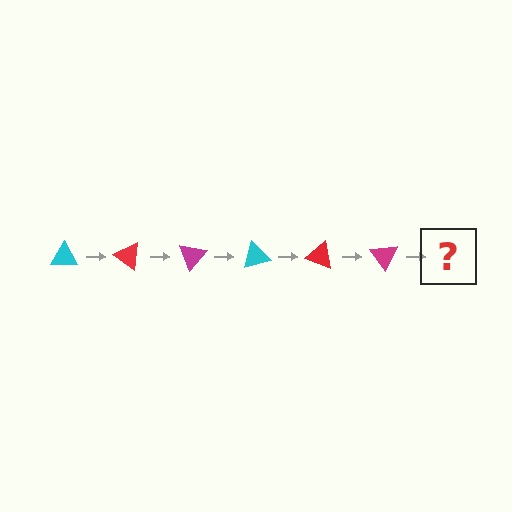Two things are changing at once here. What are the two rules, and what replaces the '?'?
The two rules are that it rotates 35 degrees each step and the color cycles through cyan, red, and magenta. The '?' should be a cyan triangle, rotated 210 degrees from the start.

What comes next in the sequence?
The next element should be a cyan triangle, rotated 210 degrees from the start.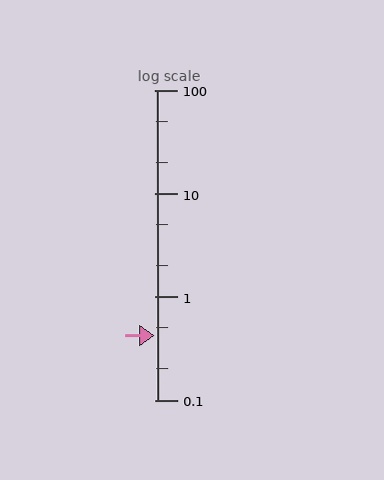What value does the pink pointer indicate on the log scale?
The pointer indicates approximately 0.42.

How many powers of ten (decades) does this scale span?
The scale spans 3 decades, from 0.1 to 100.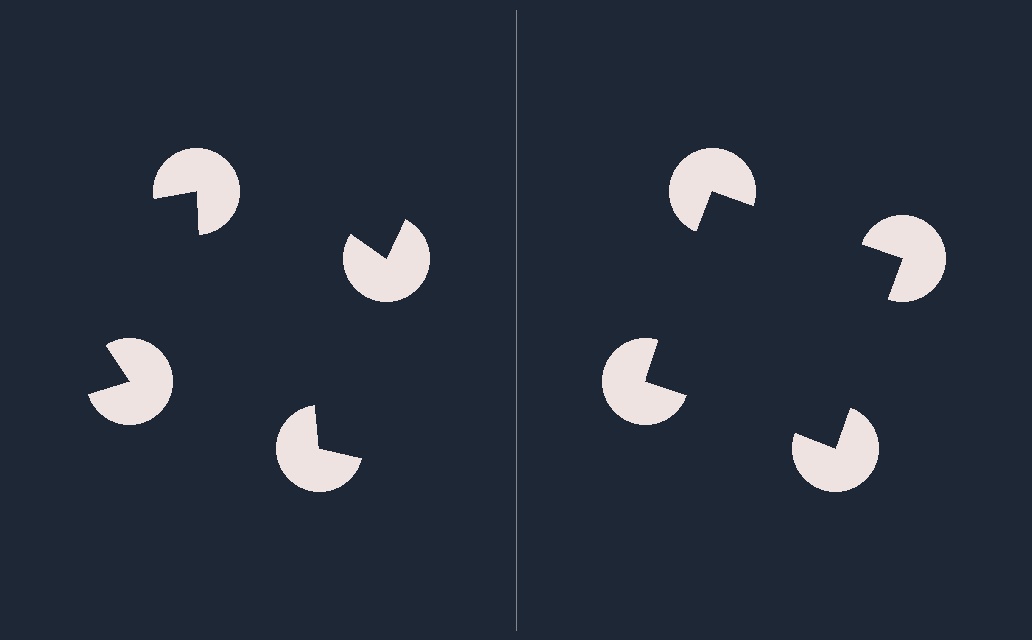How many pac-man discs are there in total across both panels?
8 — 4 on each side.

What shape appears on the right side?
An illusory square.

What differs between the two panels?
The pac-man discs are positioned identically on both sides; only the wedge orientations differ. On the right they align to a square; on the left they are misaligned.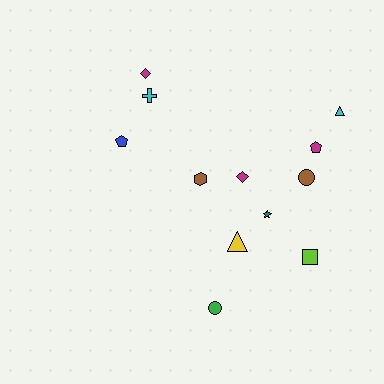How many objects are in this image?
There are 12 objects.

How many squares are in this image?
There is 1 square.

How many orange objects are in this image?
There are no orange objects.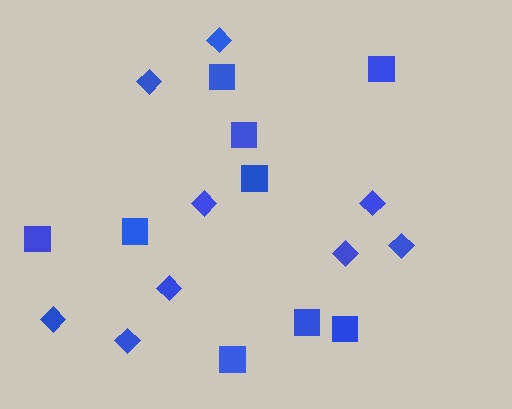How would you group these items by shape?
There are 2 groups: one group of diamonds (9) and one group of squares (9).